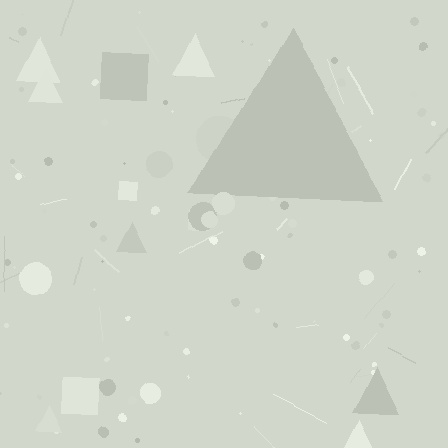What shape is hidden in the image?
A triangle is hidden in the image.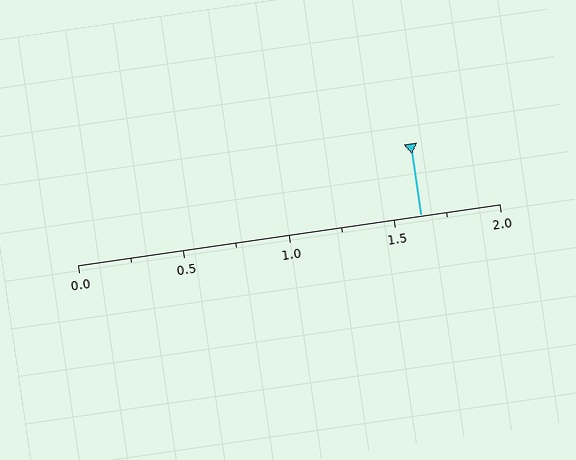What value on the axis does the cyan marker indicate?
The marker indicates approximately 1.62.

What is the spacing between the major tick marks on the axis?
The major ticks are spaced 0.5 apart.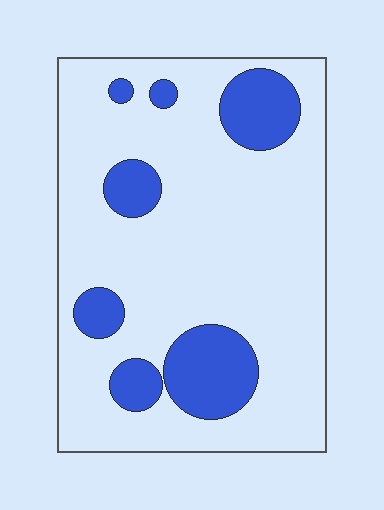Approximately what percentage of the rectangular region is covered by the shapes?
Approximately 20%.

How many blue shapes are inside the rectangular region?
7.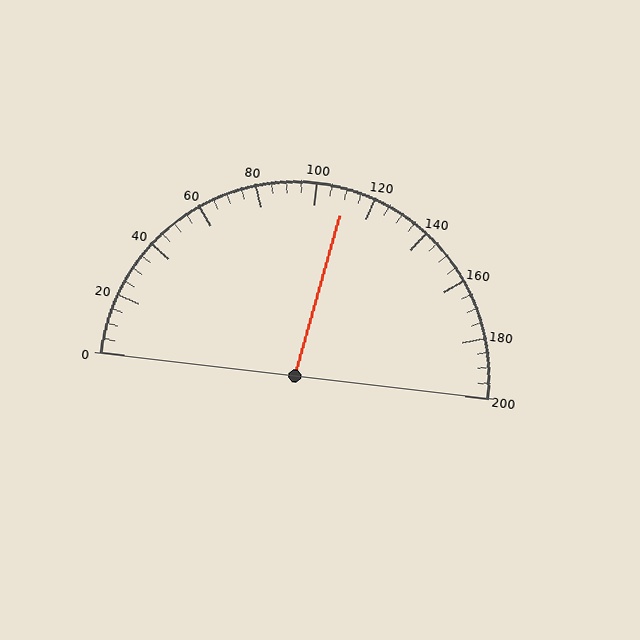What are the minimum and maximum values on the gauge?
The gauge ranges from 0 to 200.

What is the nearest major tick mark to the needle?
The nearest major tick mark is 120.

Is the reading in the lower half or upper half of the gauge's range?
The reading is in the upper half of the range (0 to 200).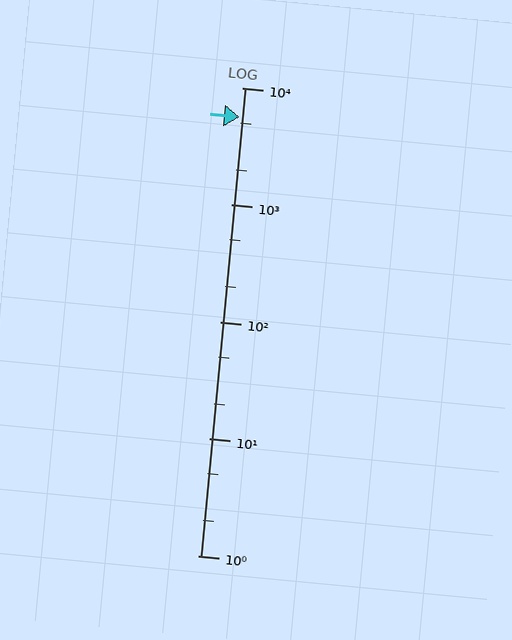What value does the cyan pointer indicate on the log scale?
The pointer indicates approximately 5600.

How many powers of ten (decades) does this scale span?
The scale spans 4 decades, from 1 to 10000.